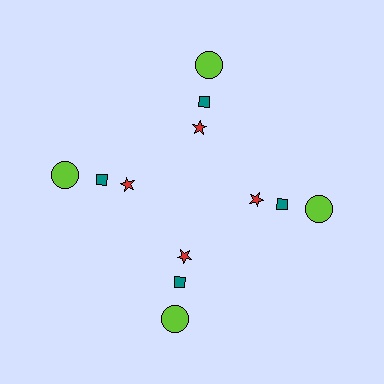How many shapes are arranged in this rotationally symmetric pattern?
There are 12 shapes, arranged in 4 groups of 3.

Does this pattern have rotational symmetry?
Yes, this pattern has 4-fold rotational symmetry. It looks the same after rotating 90 degrees around the center.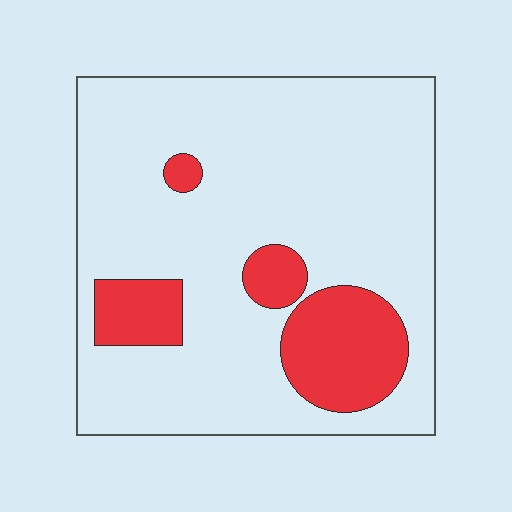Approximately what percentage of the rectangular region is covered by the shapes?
Approximately 20%.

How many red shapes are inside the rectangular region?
4.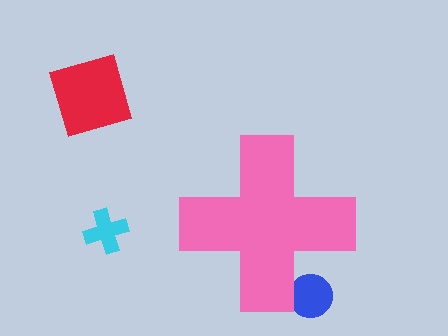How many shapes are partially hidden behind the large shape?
1 shape is partially hidden.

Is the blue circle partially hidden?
Yes, the blue circle is partially hidden behind the pink cross.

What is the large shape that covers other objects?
A pink cross.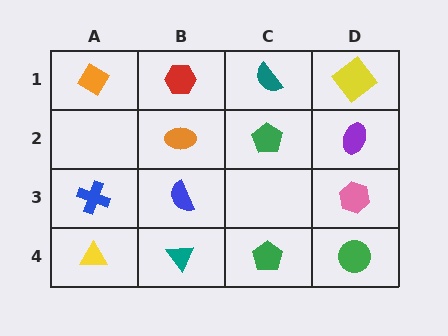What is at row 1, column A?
An orange diamond.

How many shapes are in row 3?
3 shapes.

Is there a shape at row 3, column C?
No, that cell is empty.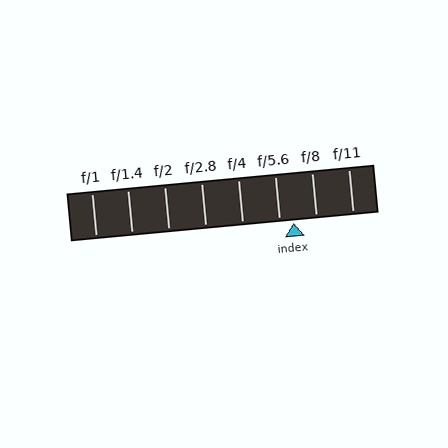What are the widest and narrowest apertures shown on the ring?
The widest aperture shown is f/1 and the narrowest is f/11.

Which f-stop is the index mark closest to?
The index mark is closest to f/5.6.